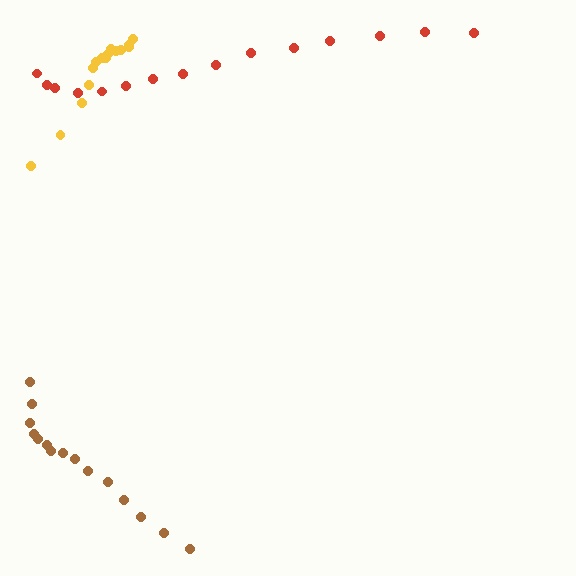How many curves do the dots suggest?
There are 3 distinct paths.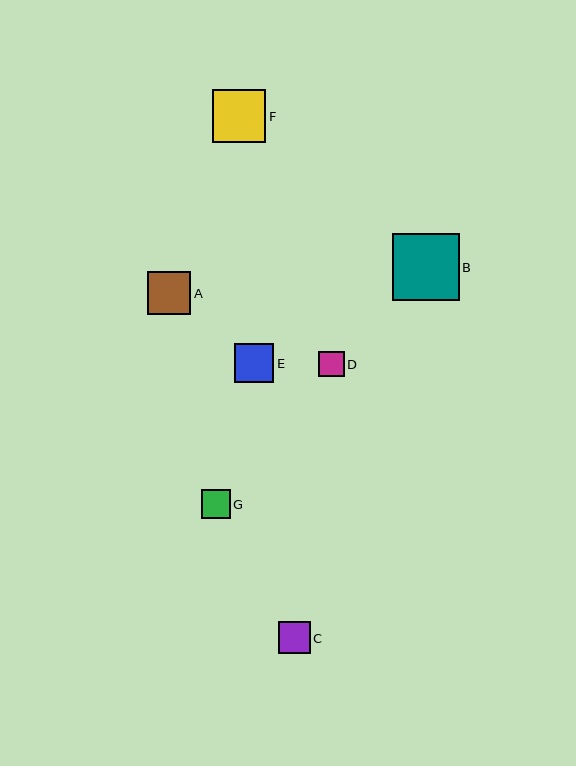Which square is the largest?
Square B is the largest with a size of approximately 67 pixels.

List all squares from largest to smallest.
From largest to smallest: B, F, A, E, C, G, D.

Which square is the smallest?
Square D is the smallest with a size of approximately 25 pixels.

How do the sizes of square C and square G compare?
Square C and square G are approximately the same size.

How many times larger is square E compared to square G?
Square E is approximately 1.3 times the size of square G.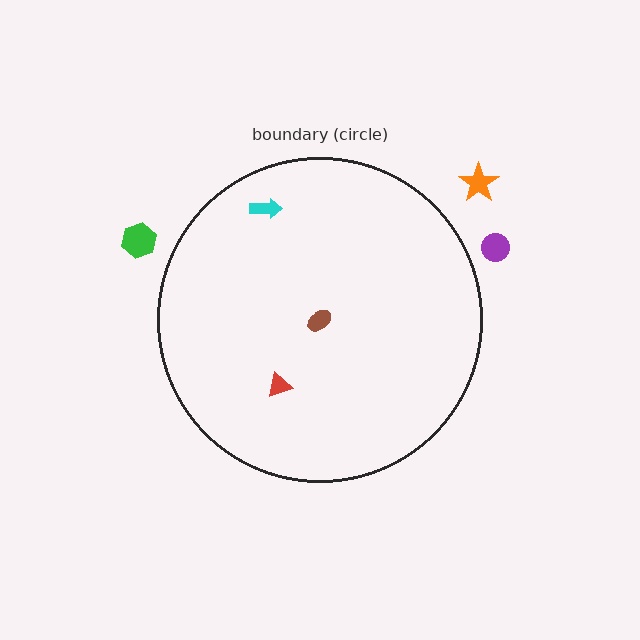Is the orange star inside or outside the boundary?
Outside.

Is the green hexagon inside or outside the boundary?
Outside.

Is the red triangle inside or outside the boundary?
Inside.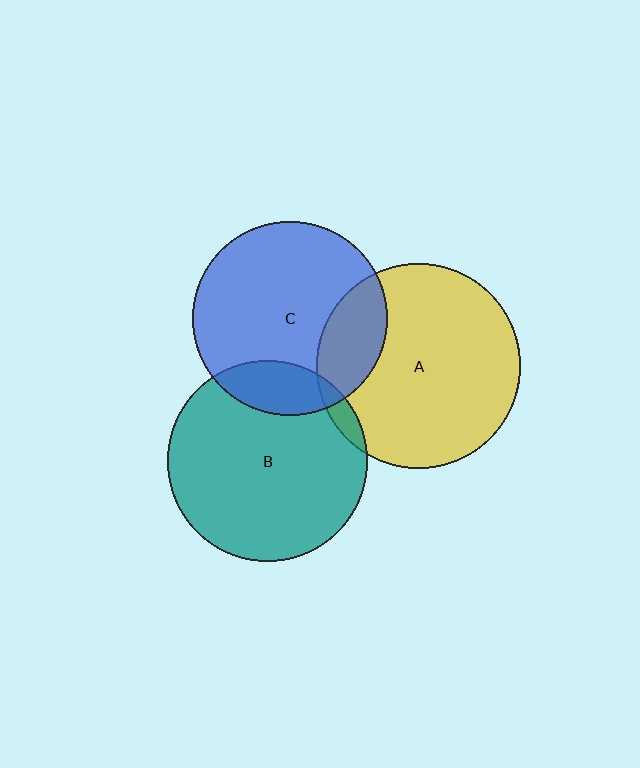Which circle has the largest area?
Circle A (yellow).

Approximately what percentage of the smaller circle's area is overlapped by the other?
Approximately 5%.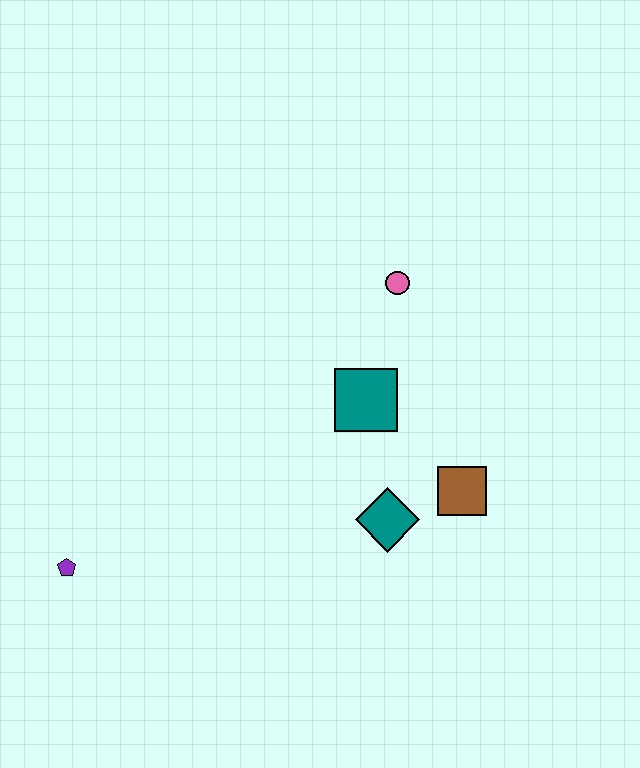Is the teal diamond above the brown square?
No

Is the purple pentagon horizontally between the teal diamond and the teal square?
No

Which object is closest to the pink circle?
The teal square is closest to the pink circle.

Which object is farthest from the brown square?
The purple pentagon is farthest from the brown square.